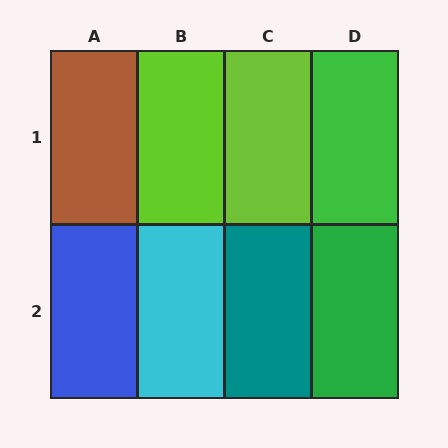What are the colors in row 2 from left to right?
Blue, cyan, teal, green.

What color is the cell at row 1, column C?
Lime.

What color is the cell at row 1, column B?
Lime.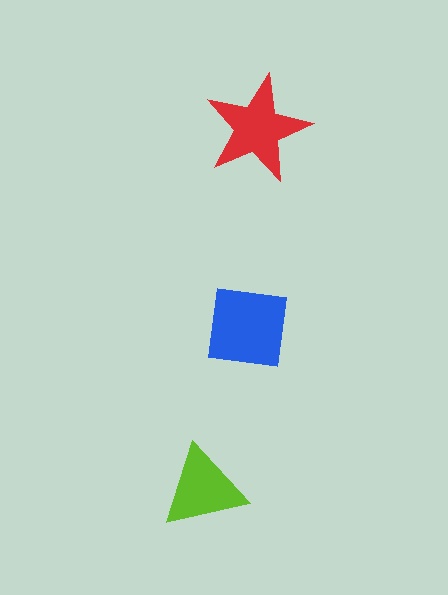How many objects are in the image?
There are 3 objects in the image.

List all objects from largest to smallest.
The blue square, the red star, the lime triangle.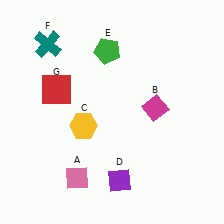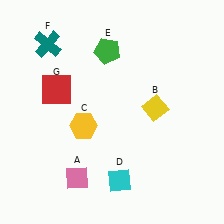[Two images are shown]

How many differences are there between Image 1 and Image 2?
There are 2 differences between the two images.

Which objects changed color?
B changed from magenta to yellow. D changed from purple to cyan.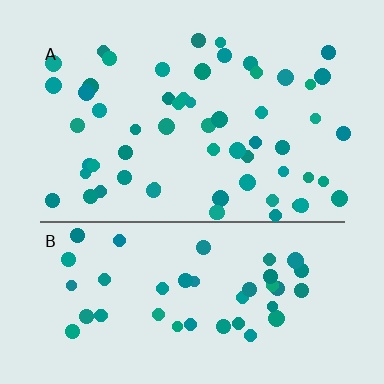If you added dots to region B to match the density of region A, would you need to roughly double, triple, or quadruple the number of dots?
Approximately double.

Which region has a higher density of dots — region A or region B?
A (the top).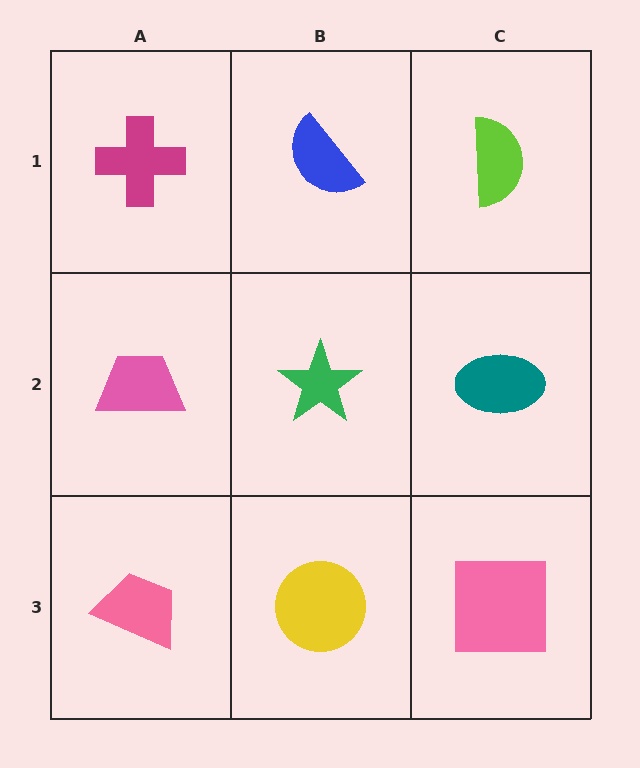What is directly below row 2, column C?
A pink square.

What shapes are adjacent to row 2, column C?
A lime semicircle (row 1, column C), a pink square (row 3, column C), a green star (row 2, column B).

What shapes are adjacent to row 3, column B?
A green star (row 2, column B), a pink trapezoid (row 3, column A), a pink square (row 3, column C).